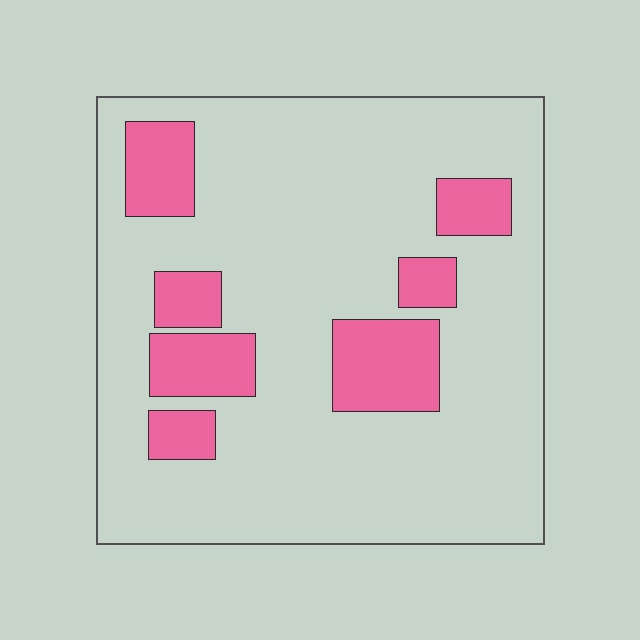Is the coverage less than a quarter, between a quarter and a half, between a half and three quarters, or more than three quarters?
Less than a quarter.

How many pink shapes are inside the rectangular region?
7.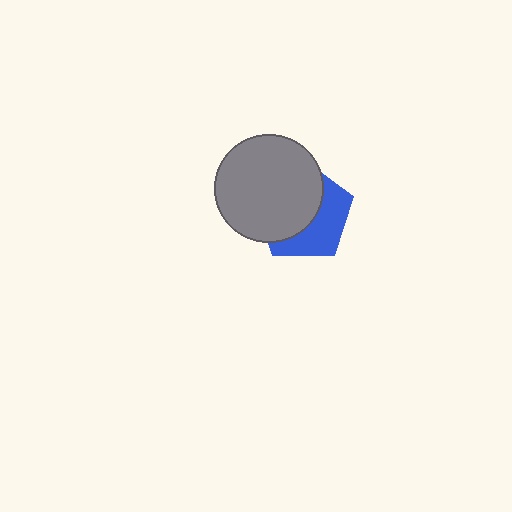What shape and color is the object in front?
The object in front is a gray circle.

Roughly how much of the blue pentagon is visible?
A small part of it is visible (roughly 43%).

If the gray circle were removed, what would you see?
You would see the complete blue pentagon.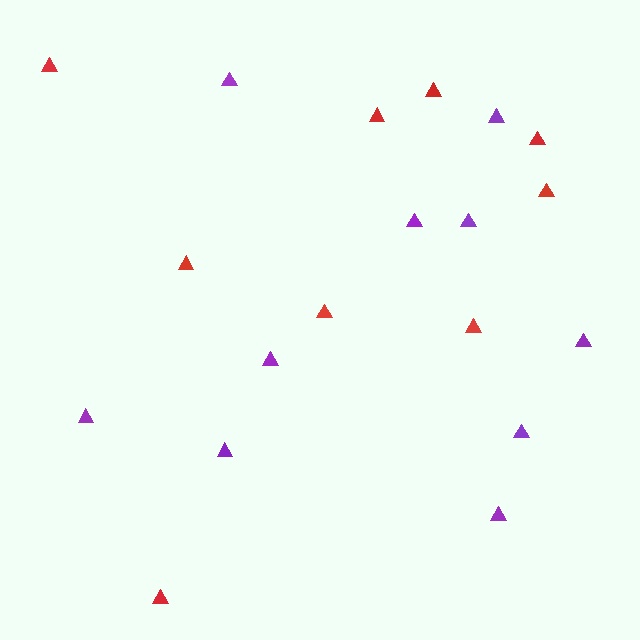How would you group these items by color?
There are 2 groups: one group of red triangles (9) and one group of purple triangles (10).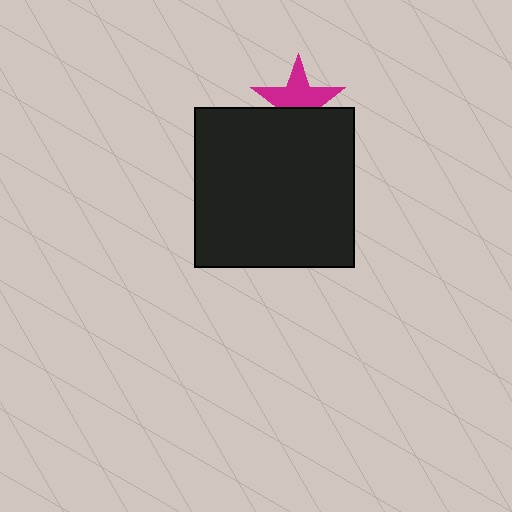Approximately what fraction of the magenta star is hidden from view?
Roughly 40% of the magenta star is hidden behind the black square.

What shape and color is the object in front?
The object in front is a black square.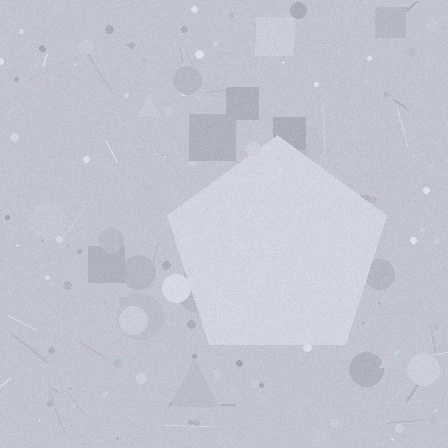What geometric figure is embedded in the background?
A pentagon is embedded in the background.